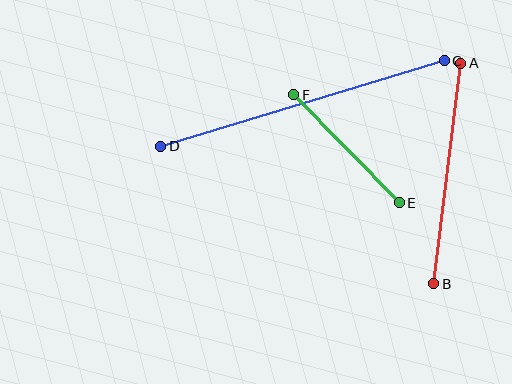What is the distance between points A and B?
The distance is approximately 222 pixels.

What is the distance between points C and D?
The distance is approximately 296 pixels.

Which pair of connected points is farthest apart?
Points C and D are farthest apart.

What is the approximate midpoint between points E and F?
The midpoint is at approximately (347, 149) pixels.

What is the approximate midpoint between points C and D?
The midpoint is at approximately (302, 103) pixels.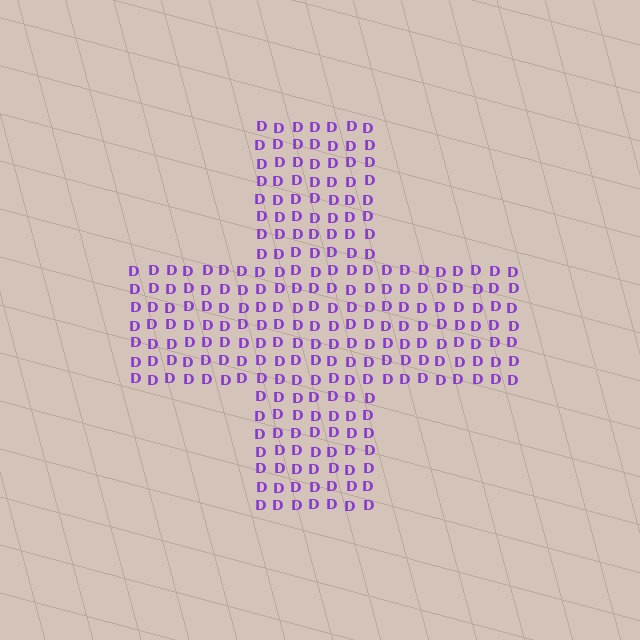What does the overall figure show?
The overall figure shows a cross.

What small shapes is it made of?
It is made of small letter D's.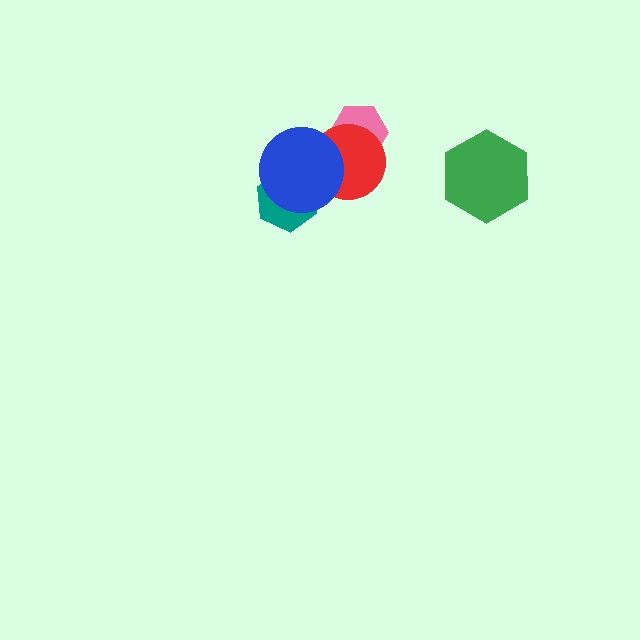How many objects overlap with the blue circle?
2 objects overlap with the blue circle.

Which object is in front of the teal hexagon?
The blue circle is in front of the teal hexagon.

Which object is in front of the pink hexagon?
The red circle is in front of the pink hexagon.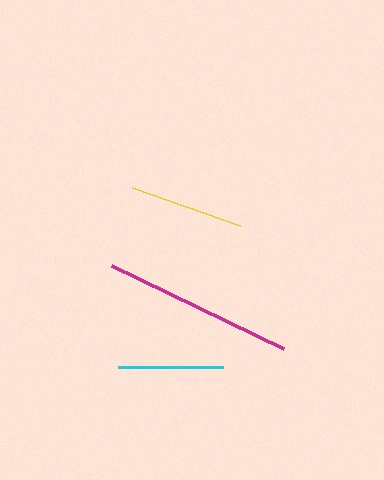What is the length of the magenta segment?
The magenta segment is approximately 191 pixels long.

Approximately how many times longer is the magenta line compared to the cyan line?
The magenta line is approximately 1.8 times the length of the cyan line.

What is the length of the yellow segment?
The yellow segment is approximately 114 pixels long.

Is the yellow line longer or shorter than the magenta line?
The magenta line is longer than the yellow line.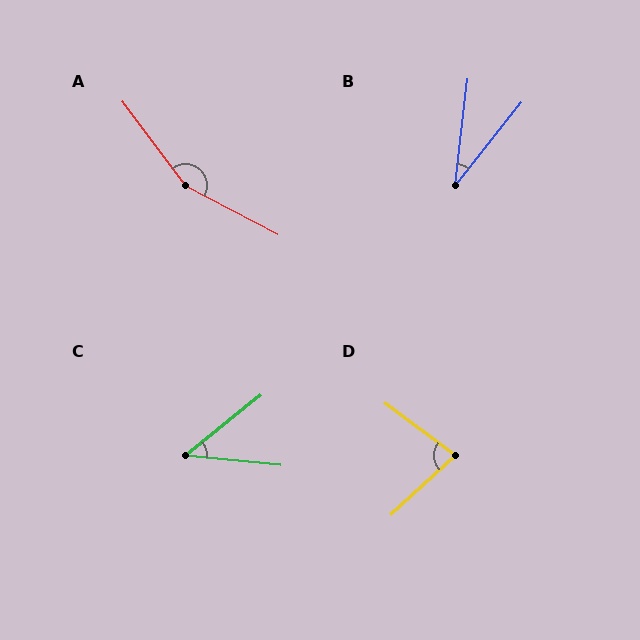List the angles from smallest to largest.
B (32°), C (44°), D (79°), A (155°).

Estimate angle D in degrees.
Approximately 79 degrees.